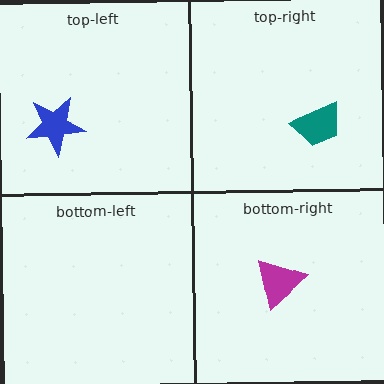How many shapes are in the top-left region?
1.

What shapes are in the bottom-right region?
The magenta triangle.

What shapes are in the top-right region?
The teal trapezoid.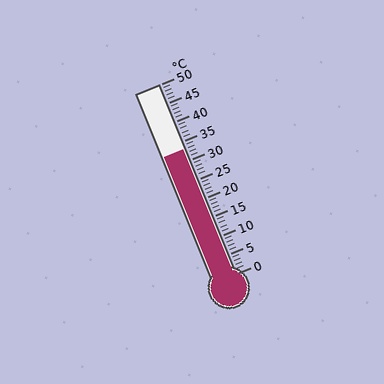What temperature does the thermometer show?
The thermometer shows approximately 33°C.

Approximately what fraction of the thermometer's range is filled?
The thermometer is filled to approximately 65% of its range.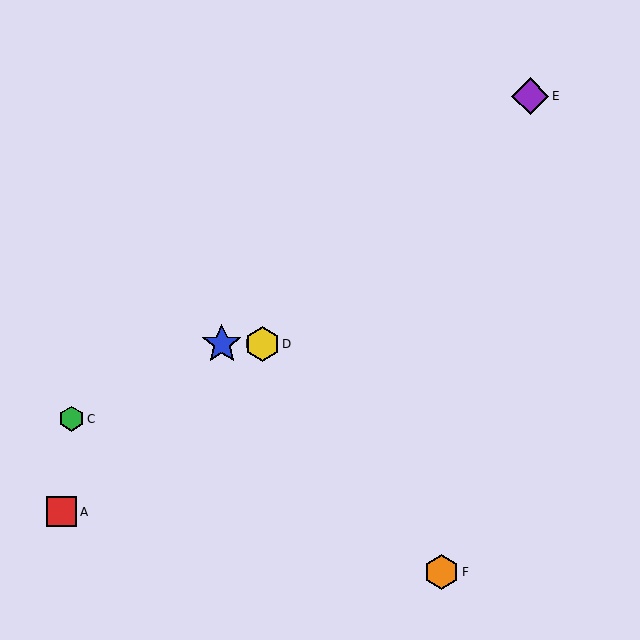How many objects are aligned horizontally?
2 objects (B, D) are aligned horizontally.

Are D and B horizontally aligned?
Yes, both are at y≈344.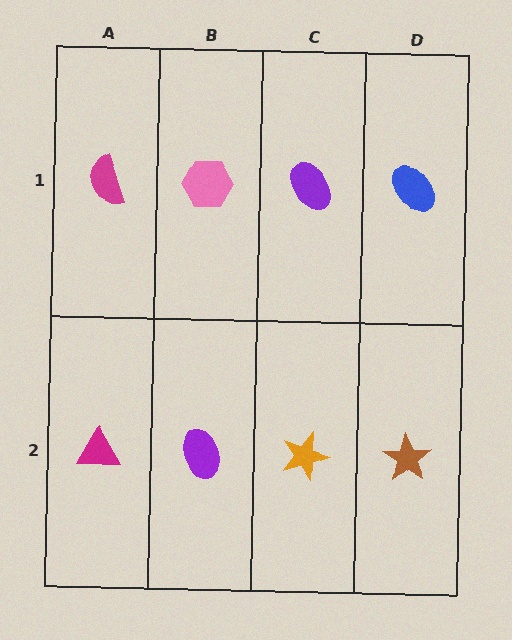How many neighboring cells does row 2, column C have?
3.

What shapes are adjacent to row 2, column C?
A purple ellipse (row 1, column C), a purple ellipse (row 2, column B), a brown star (row 2, column D).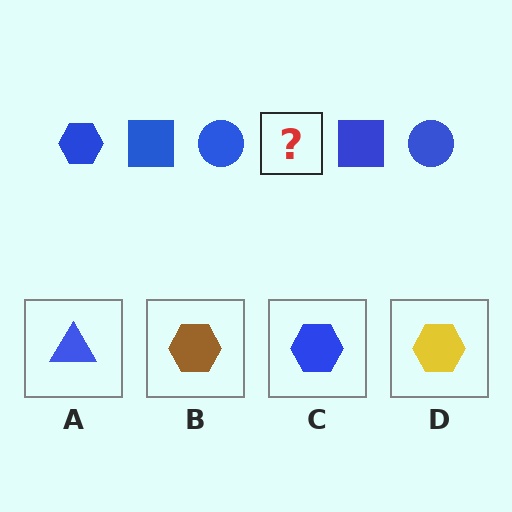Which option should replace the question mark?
Option C.